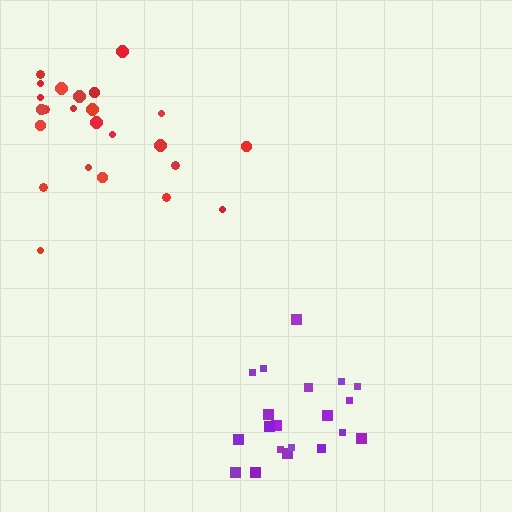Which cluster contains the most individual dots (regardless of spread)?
Red (24).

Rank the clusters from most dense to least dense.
purple, red.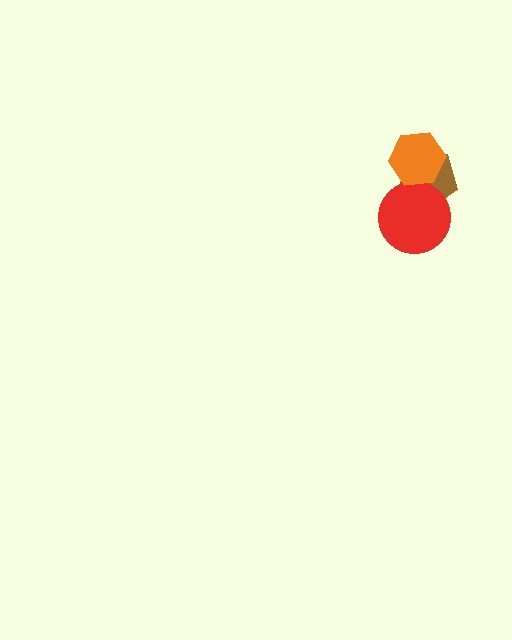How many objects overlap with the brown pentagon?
2 objects overlap with the brown pentagon.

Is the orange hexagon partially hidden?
No, no other shape covers it.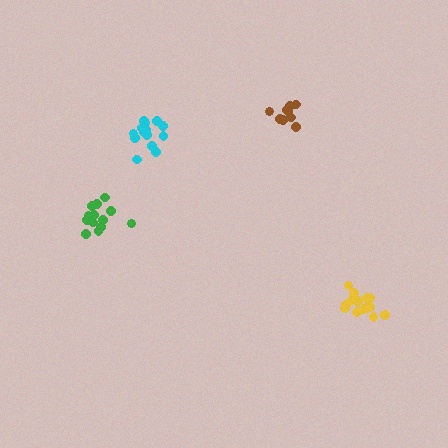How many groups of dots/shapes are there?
There are 4 groups.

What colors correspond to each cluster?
The clusters are colored: cyan, yellow, green, brown.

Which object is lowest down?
The yellow cluster is bottommost.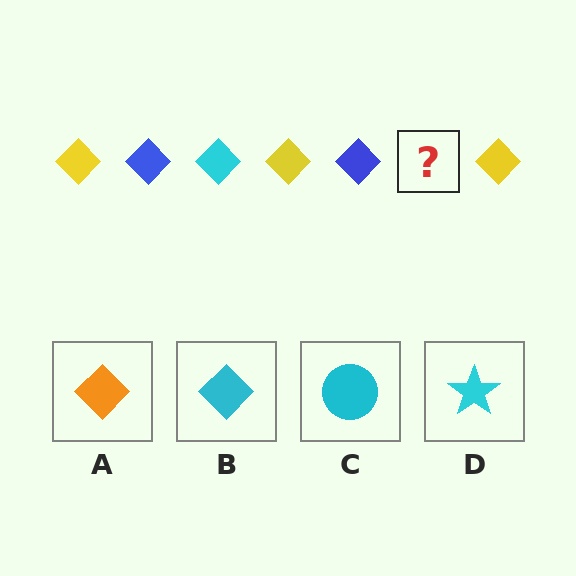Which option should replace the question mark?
Option B.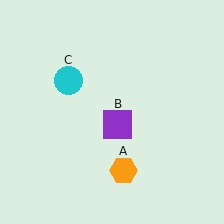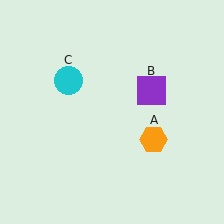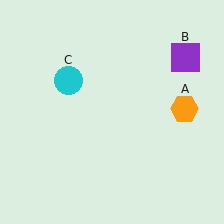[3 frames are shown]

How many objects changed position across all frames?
2 objects changed position: orange hexagon (object A), purple square (object B).